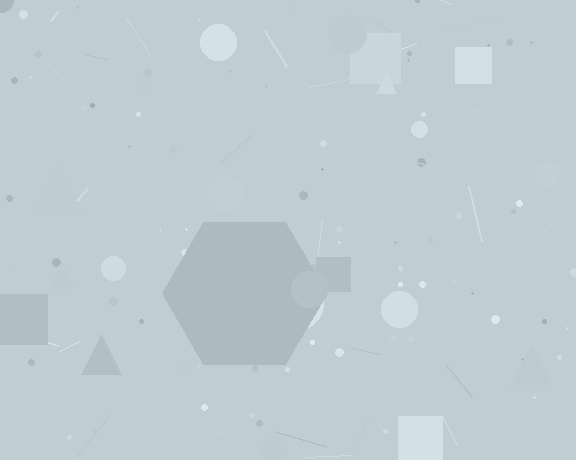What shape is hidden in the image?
A hexagon is hidden in the image.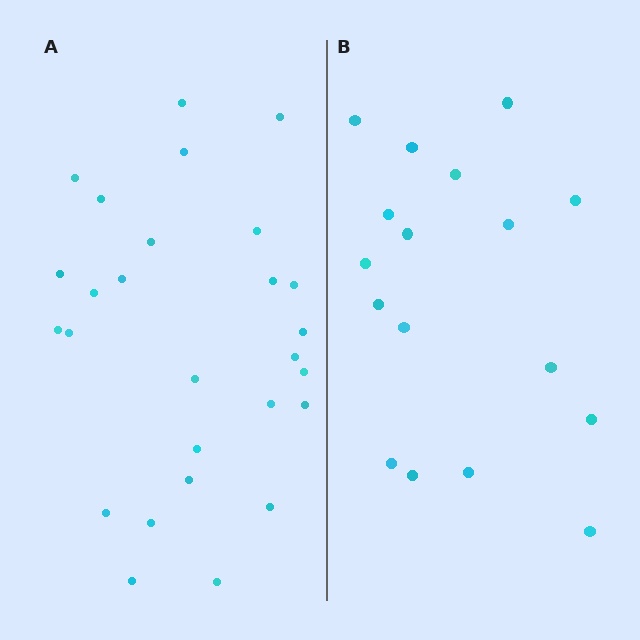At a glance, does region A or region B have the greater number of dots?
Region A (the left region) has more dots.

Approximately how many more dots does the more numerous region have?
Region A has roughly 10 or so more dots than region B.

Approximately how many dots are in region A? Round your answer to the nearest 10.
About 30 dots. (The exact count is 27, which rounds to 30.)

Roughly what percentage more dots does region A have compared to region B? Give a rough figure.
About 60% more.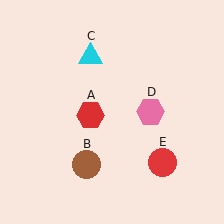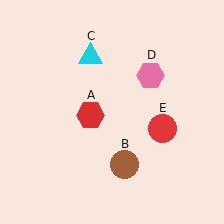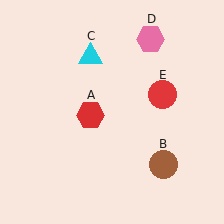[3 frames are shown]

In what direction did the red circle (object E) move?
The red circle (object E) moved up.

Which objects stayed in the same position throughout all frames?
Red hexagon (object A) and cyan triangle (object C) remained stationary.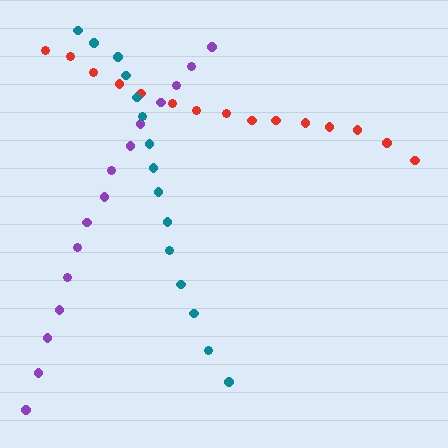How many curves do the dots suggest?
There are 3 distinct paths.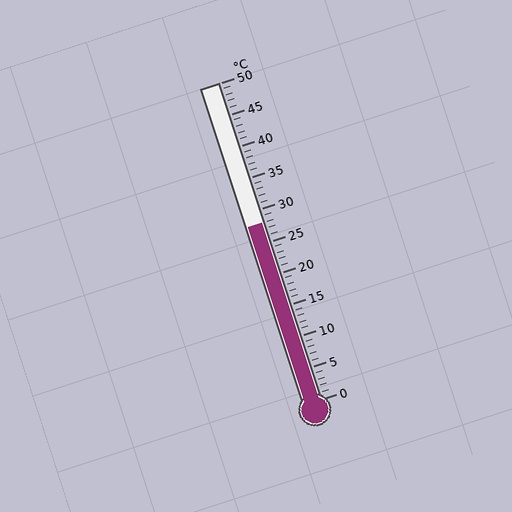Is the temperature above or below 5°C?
The temperature is above 5°C.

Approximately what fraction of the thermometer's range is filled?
The thermometer is filled to approximately 55% of its range.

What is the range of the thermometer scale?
The thermometer scale ranges from 0°C to 50°C.